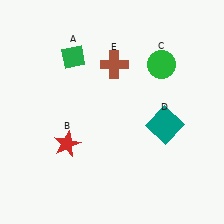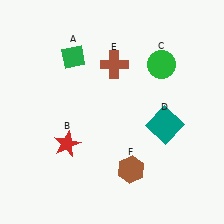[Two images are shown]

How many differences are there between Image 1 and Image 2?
There is 1 difference between the two images.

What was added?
A brown hexagon (F) was added in Image 2.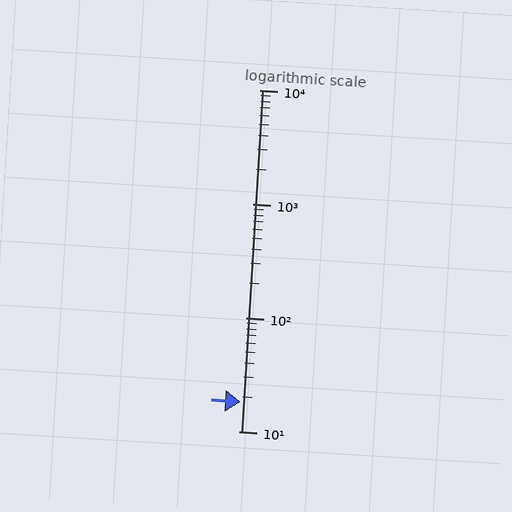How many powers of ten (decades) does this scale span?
The scale spans 3 decades, from 10 to 10000.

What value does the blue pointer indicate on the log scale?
The pointer indicates approximately 18.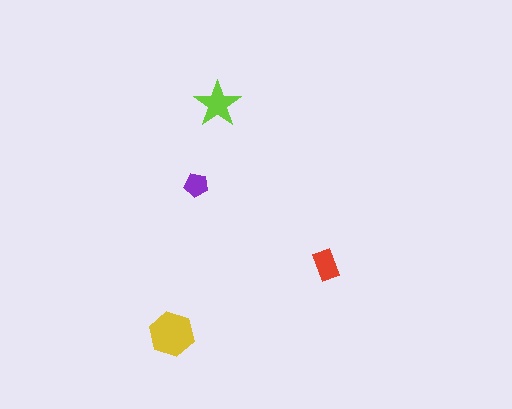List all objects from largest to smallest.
The yellow hexagon, the lime star, the red rectangle, the purple pentagon.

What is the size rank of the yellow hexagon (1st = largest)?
1st.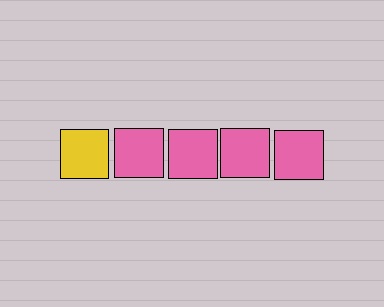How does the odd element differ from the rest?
It has a different color: yellow instead of pink.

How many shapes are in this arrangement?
There are 5 shapes arranged in a grid pattern.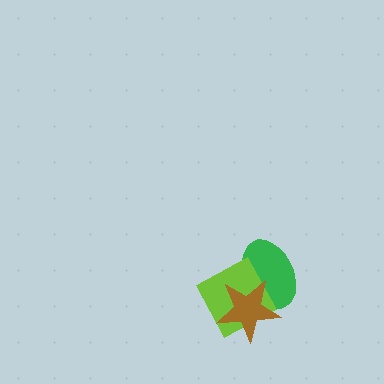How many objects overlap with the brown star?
2 objects overlap with the brown star.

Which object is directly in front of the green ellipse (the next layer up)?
The lime diamond is directly in front of the green ellipse.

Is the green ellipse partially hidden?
Yes, it is partially covered by another shape.